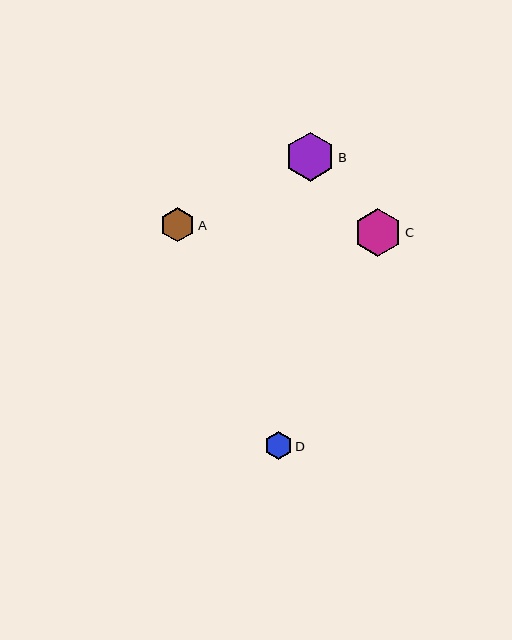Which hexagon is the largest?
Hexagon B is the largest with a size of approximately 49 pixels.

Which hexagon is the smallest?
Hexagon D is the smallest with a size of approximately 28 pixels.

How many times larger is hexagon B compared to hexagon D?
Hexagon B is approximately 1.8 times the size of hexagon D.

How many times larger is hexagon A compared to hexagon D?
Hexagon A is approximately 1.2 times the size of hexagon D.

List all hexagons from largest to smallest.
From largest to smallest: B, C, A, D.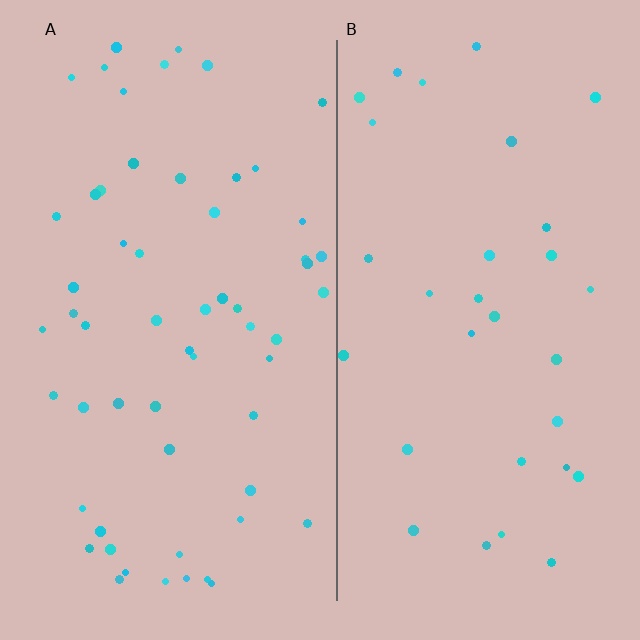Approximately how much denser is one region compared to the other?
Approximately 1.8× — region A over region B.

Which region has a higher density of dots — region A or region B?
A (the left).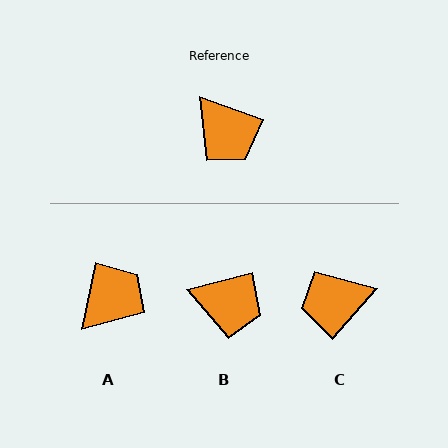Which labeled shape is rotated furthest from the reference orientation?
C, about 111 degrees away.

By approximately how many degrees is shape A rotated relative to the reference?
Approximately 99 degrees counter-clockwise.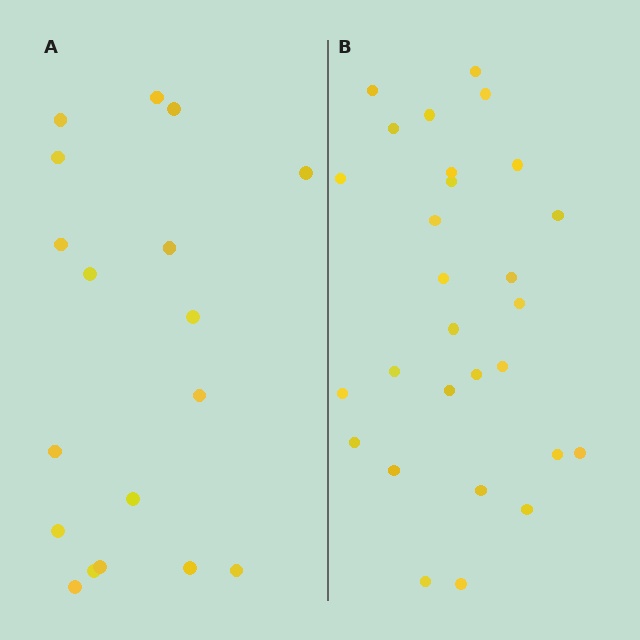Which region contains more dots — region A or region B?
Region B (the right region) has more dots.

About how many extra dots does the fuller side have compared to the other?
Region B has roughly 10 or so more dots than region A.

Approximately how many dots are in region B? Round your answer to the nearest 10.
About 30 dots. (The exact count is 28, which rounds to 30.)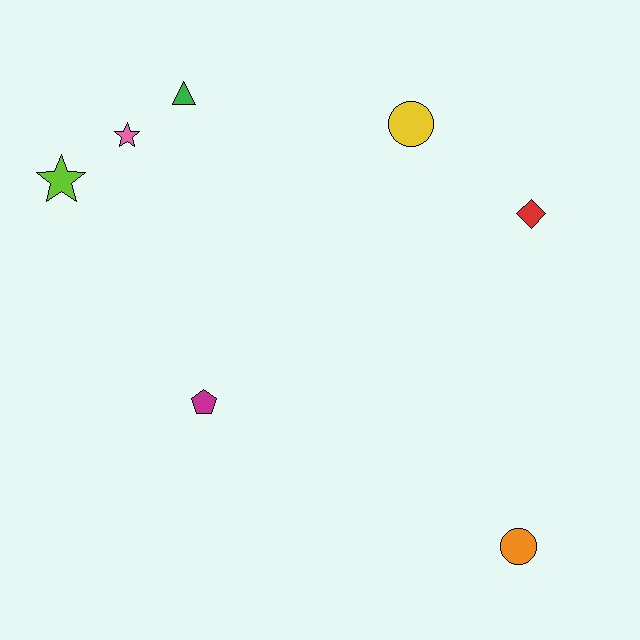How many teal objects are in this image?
There are no teal objects.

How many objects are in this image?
There are 7 objects.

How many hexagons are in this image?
There are no hexagons.